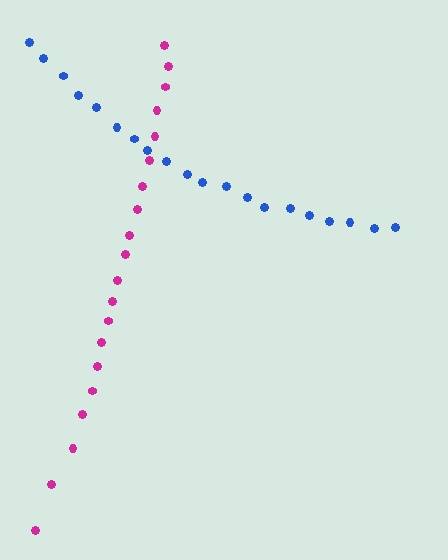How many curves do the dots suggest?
There are 2 distinct paths.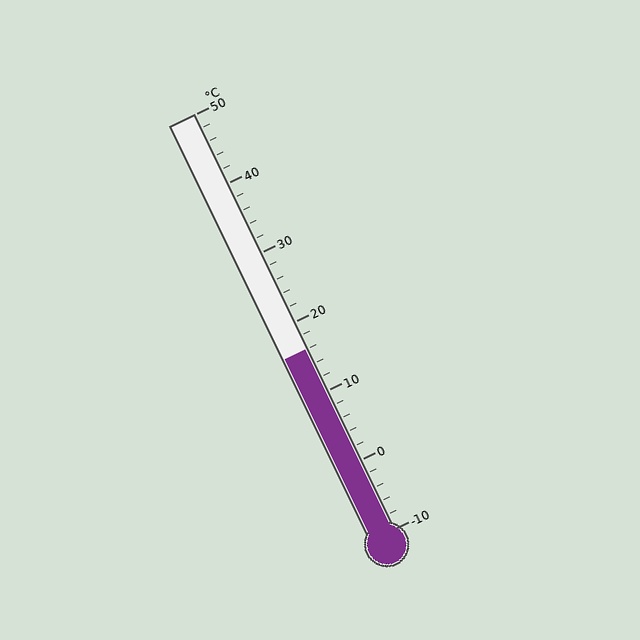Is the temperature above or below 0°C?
The temperature is above 0°C.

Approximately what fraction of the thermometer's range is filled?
The thermometer is filled to approximately 45% of its range.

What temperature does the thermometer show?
The thermometer shows approximately 16°C.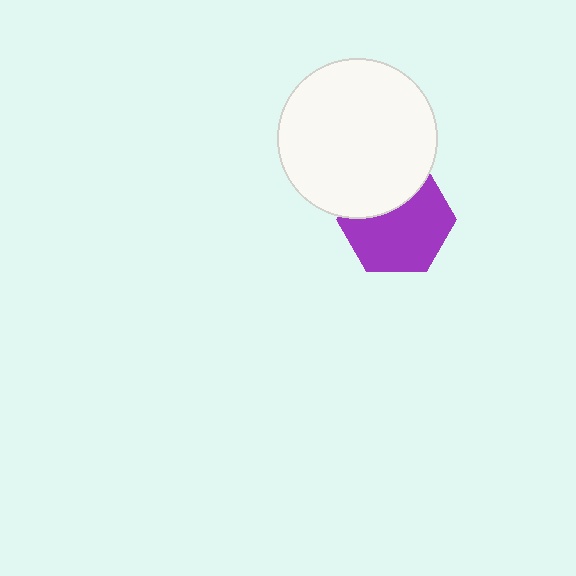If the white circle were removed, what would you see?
You would see the complete purple hexagon.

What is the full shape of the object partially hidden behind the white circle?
The partially hidden object is a purple hexagon.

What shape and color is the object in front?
The object in front is a white circle.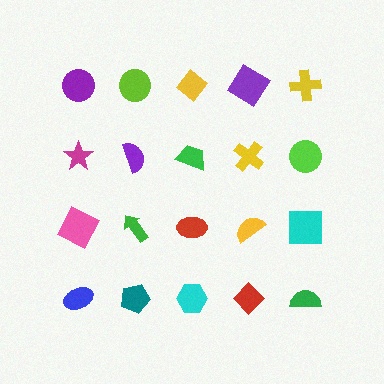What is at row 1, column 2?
A lime circle.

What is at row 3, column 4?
A yellow semicircle.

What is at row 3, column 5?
A cyan square.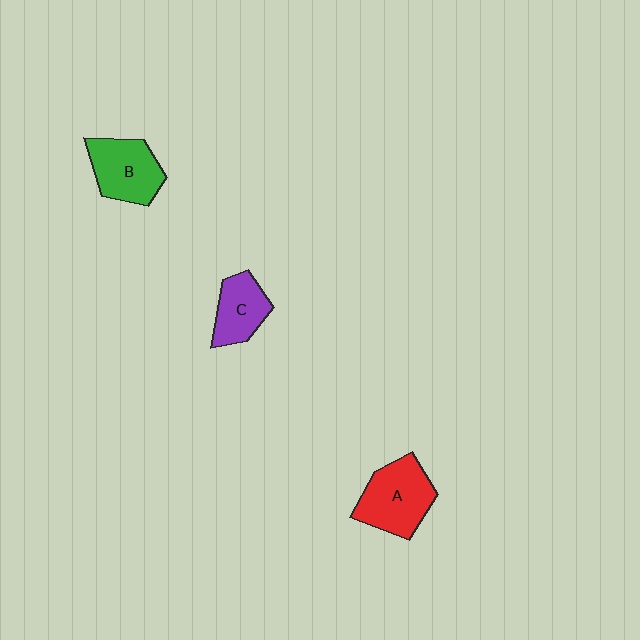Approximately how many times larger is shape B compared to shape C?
Approximately 1.3 times.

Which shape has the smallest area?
Shape C (purple).